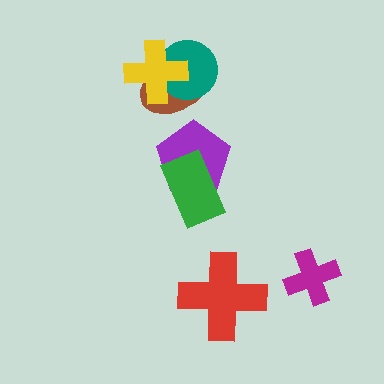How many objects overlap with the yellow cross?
2 objects overlap with the yellow cross.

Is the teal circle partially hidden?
Yes, it is partially covered by another shape.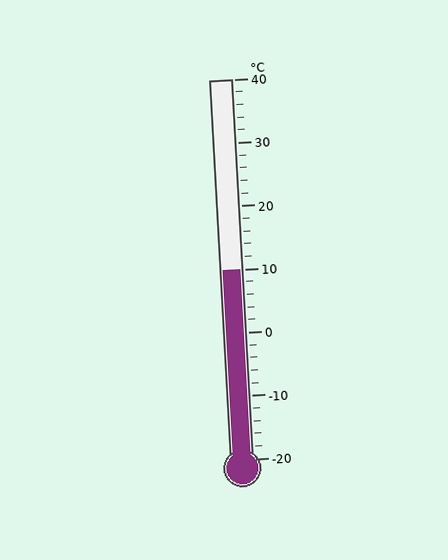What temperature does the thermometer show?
The thermometer shows approximately 10°C.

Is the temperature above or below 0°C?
The temperature is above 0°C.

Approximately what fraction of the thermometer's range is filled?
The thermometer is filled to approximately 50% of its range.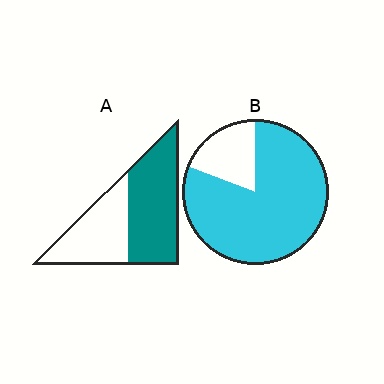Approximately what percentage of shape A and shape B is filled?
A is approximately 55% and B is approximately 80%.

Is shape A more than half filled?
Yes.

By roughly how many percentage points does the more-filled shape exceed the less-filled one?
By roughly 25 percentage points (B over A).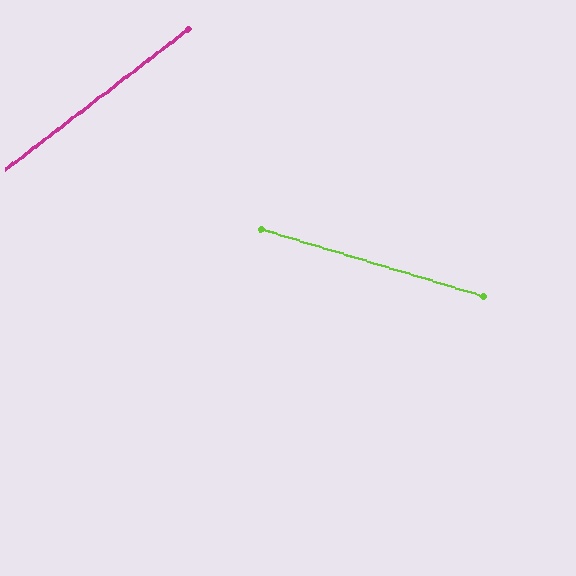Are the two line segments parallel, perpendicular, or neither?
Neither parallel nor perpendicular — they differ by about 54°.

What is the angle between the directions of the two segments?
Approximately 54 degrees.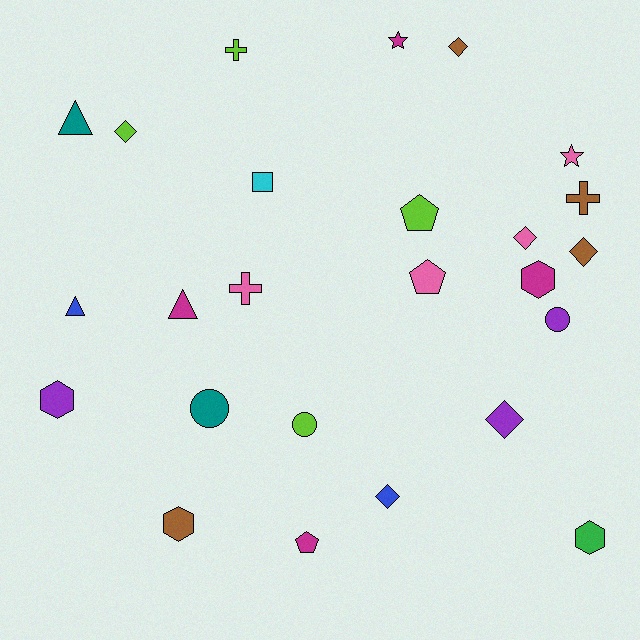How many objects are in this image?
There are 25 objects.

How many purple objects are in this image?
There are 3 purple objects.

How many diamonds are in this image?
There are 6 diamonds.